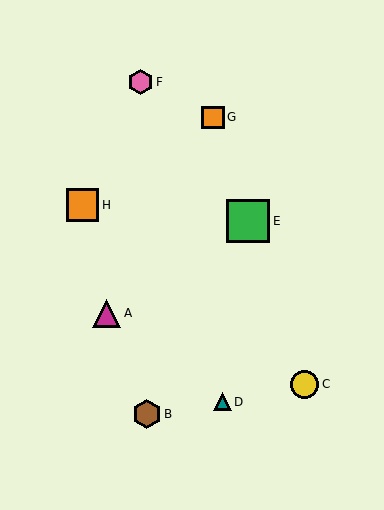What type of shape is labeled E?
Shape E is a green square.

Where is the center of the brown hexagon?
The center of the brown hexagon is at (147, 414).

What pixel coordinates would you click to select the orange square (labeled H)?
Click at (82, 205) to select the orange square H.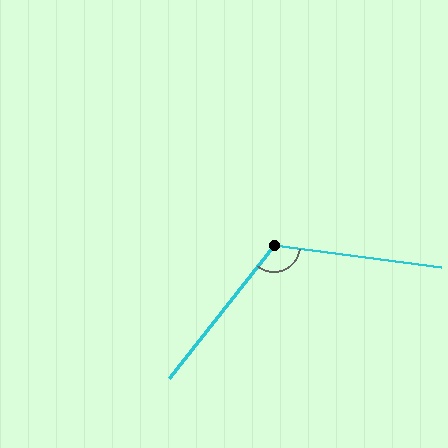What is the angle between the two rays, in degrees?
Approximately 120 degrees.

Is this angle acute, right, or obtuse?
It is obtuse.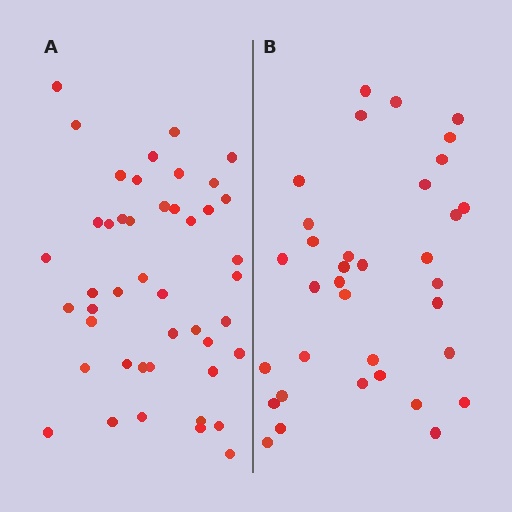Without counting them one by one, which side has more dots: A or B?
Region A (the left region) has more dots.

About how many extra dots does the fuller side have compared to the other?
Region A has roughly 10 or so more dots than region B.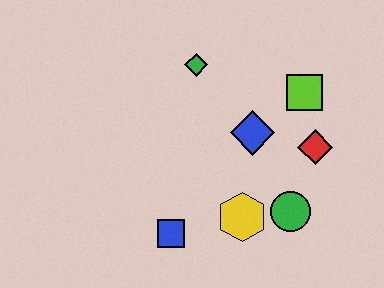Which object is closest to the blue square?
The yellow hexagon is closest to the blue square.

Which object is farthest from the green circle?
The green diamond is farthest from the green circle.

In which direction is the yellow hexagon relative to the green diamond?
The yellow hexagon is below the green diamond.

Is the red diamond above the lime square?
No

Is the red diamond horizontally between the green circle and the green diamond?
No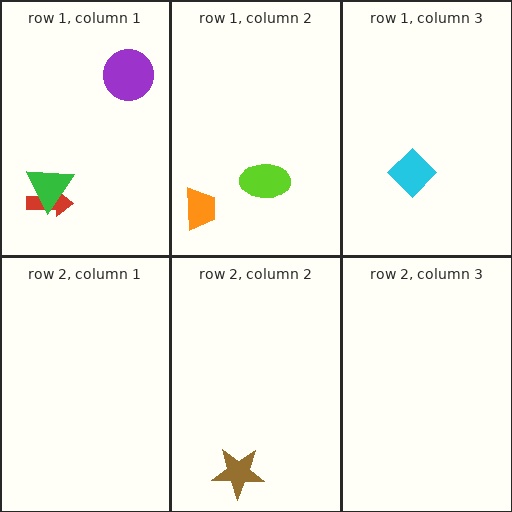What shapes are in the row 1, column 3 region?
The cyan diamond.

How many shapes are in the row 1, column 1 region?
3.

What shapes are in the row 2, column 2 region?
The brown star.